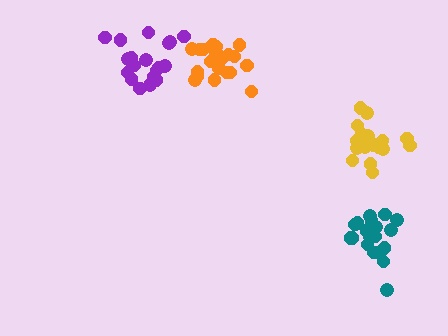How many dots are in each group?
Group 1: 20 dots, Group 2: 18 dots, Group 3: 19 dots, Group 4: 20 dots (77 total).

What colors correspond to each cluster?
The clusters are colored: teal, yellow, purple, orange.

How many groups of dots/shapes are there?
There are 4 groups.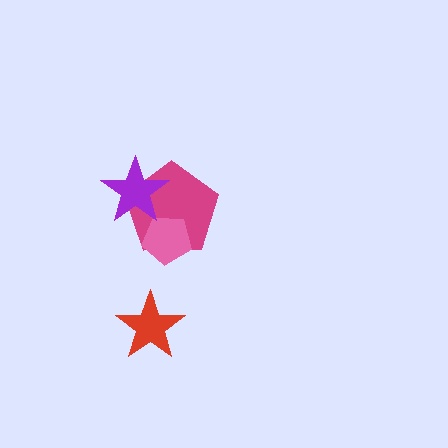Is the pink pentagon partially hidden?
No, no other shape covers it.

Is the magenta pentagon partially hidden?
Yes, it is partially covered by another shape.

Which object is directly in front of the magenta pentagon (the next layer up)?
The pink pentagon is directly in front of the magenta pentagon.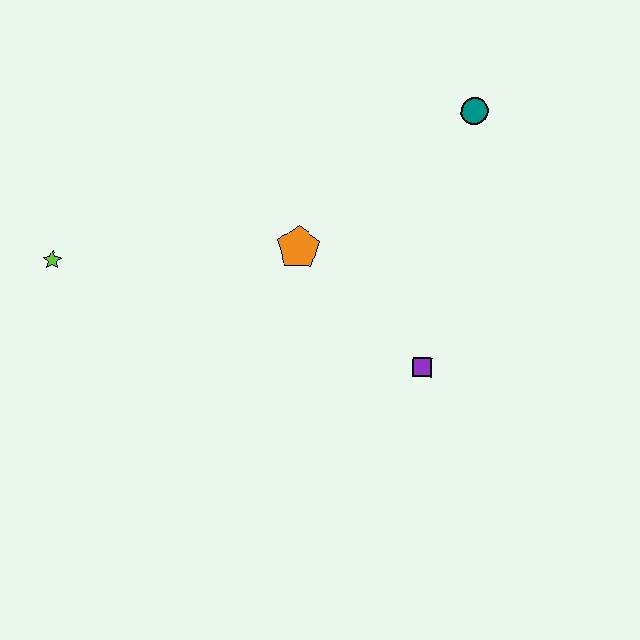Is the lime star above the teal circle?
No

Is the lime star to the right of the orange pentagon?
No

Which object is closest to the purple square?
The orange pentagon is closest to the purple square.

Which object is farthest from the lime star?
The teal circle is farthest from the lime star.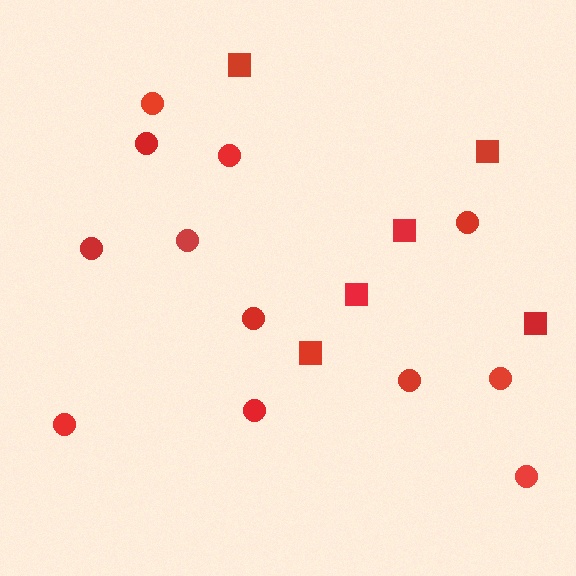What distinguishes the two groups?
There are 2 groups: one group of squares (6) and one group of circles (12).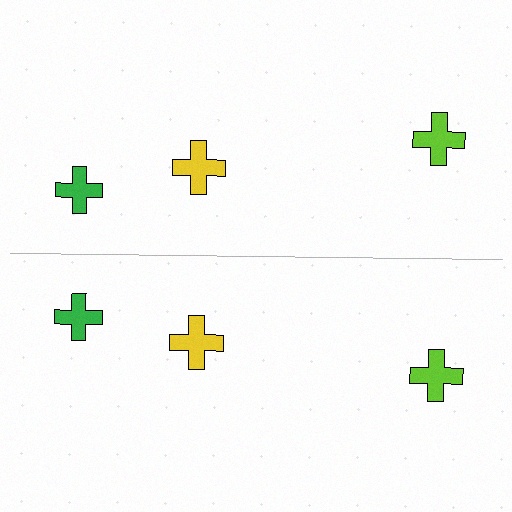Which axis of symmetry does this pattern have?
The pattern has a horizontal axis of symmetry running through the center of the image.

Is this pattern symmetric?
Yes, this pattern has bilateral (reflection) symmetry.